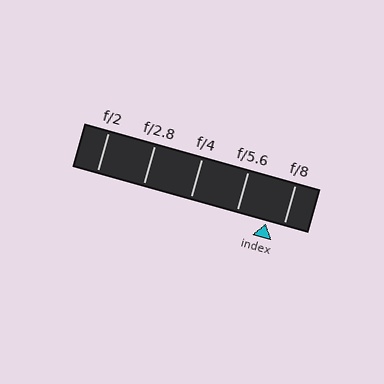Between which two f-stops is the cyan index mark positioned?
The index mark is between f/5.6 and f/8.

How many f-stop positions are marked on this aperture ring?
There are 5 f-stop positions marked.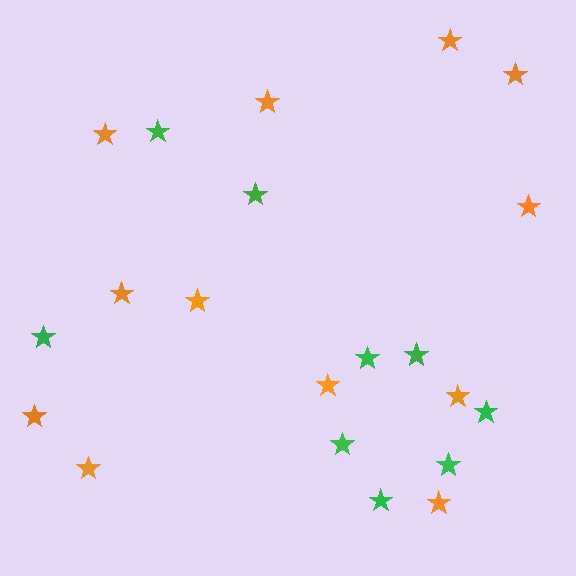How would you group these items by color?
There are 2 groups: one group of orange stars (12) and one group of green stars (9).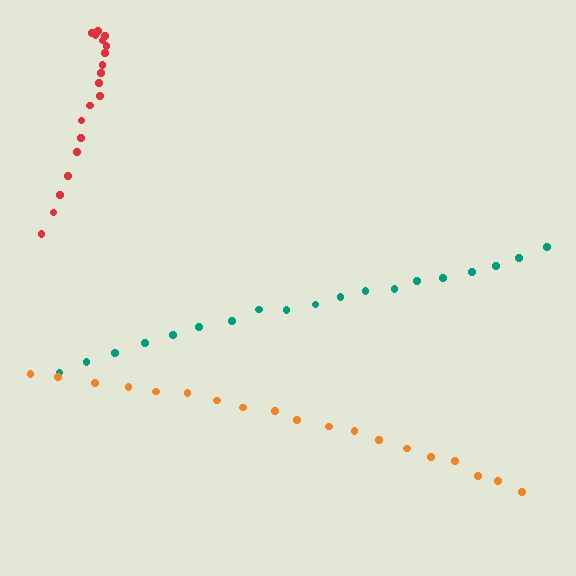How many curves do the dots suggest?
There are 3 distinct paths.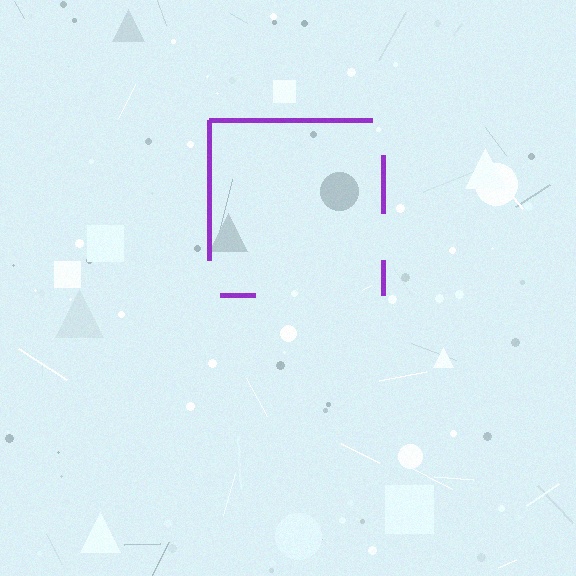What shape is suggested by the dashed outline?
The dashed outline suggests a square.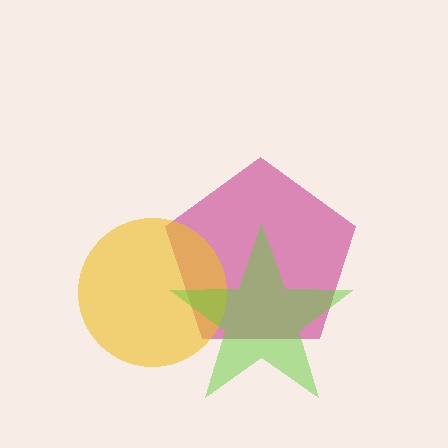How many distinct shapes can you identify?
There are 3 distinct shapes: a magenta pentagon, a yellow circle, a lime star.